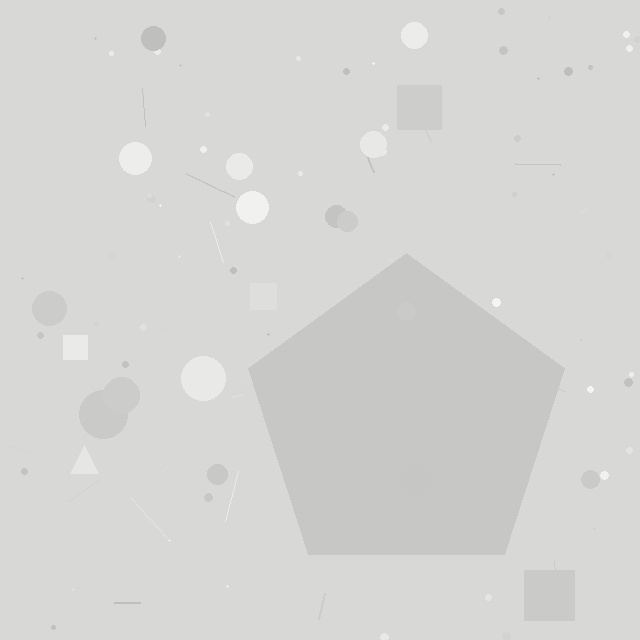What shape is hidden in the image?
A pentagon is hidden in the image.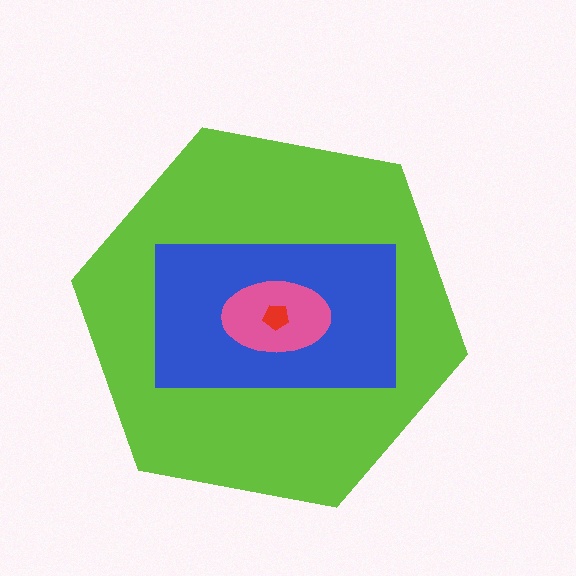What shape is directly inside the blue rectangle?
The pink ellipse.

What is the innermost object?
The red pentagon.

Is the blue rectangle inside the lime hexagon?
Yes.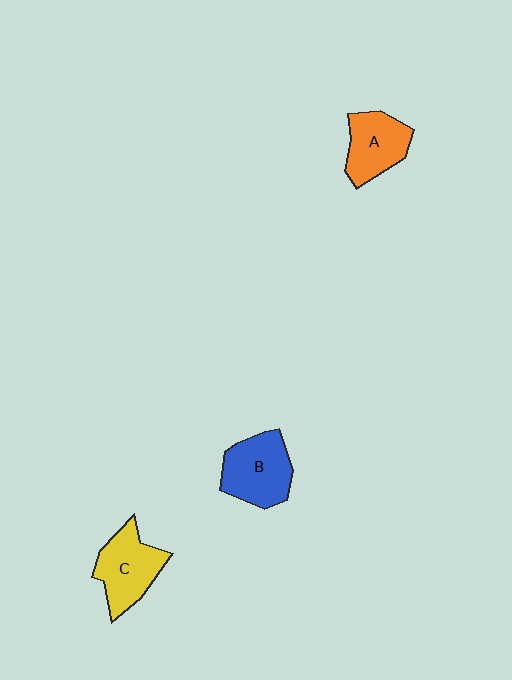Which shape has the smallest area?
Shape A (orange).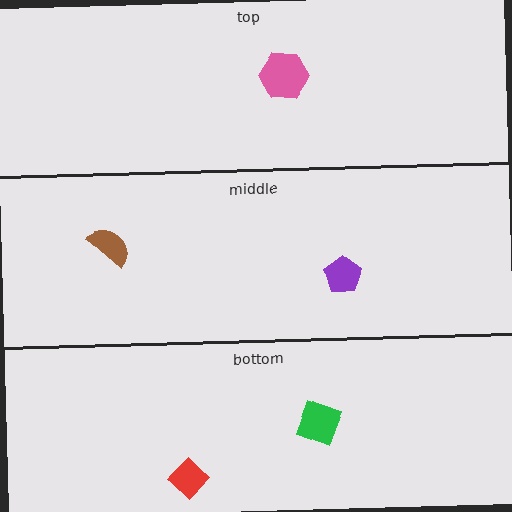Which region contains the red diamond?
The bottom region.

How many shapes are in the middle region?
2.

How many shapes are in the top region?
1.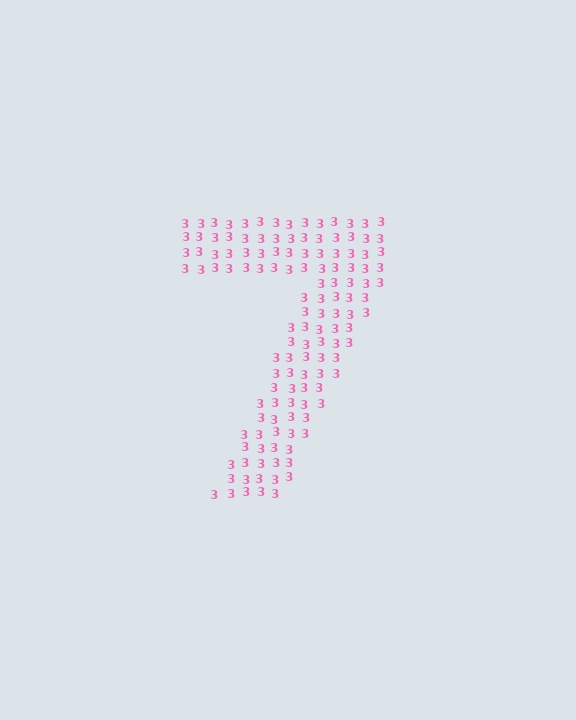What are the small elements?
The small elements are digit 3's.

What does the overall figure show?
The overall figure shows the digit 7.